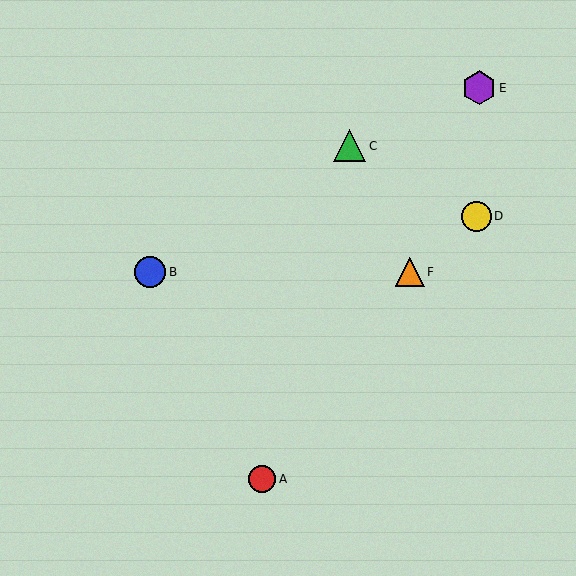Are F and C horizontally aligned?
No, F is at y≈272 and C is at y≈146.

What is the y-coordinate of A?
Object A is at y≈479.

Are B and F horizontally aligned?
Yes, both are at y≈272.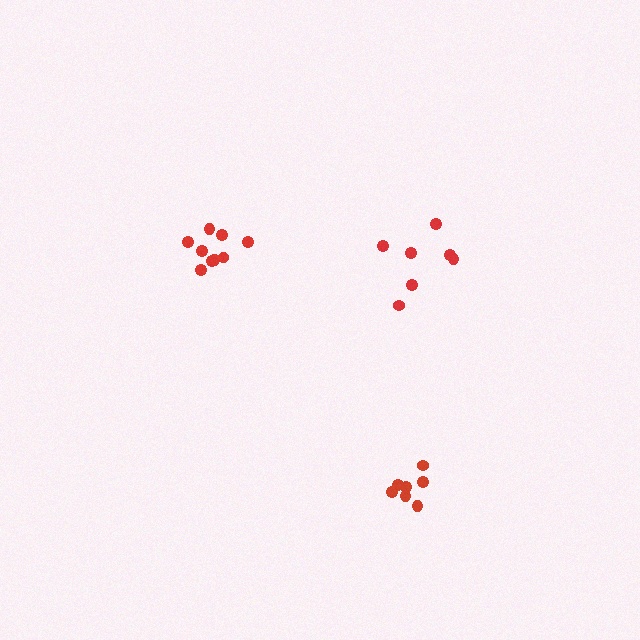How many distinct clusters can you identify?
There are 3 distinct clusters.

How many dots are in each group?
Group 1: 9 dots, Group 2: 7 dots, Group 3: 7 dots (23 total).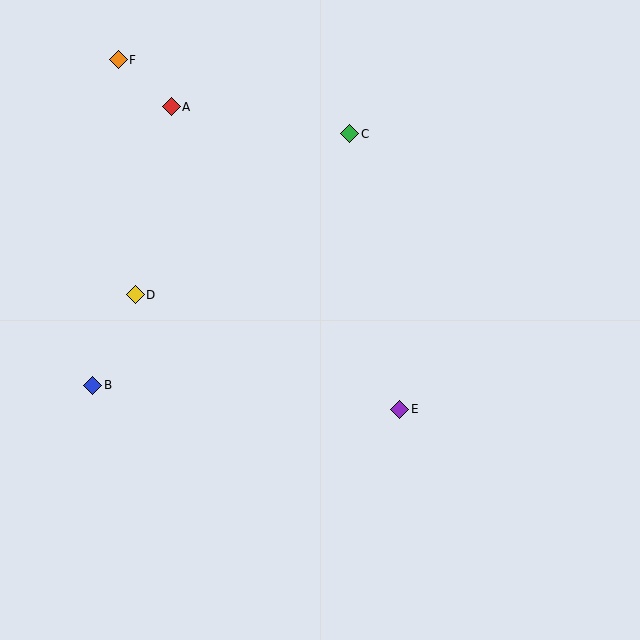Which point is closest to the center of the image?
Point E at (399, 409) is closest to the center.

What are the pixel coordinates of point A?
Point A is at (171, 107).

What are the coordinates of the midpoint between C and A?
The midpoint between C and A is at (261, 120).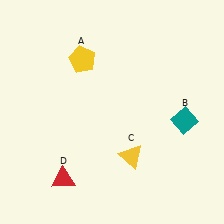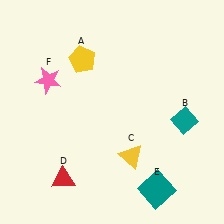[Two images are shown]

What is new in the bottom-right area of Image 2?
A teal square (E) was added in the bottom-right area of Image 2.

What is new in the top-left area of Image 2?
A pink star (F) was added in the top-left area of Image 2.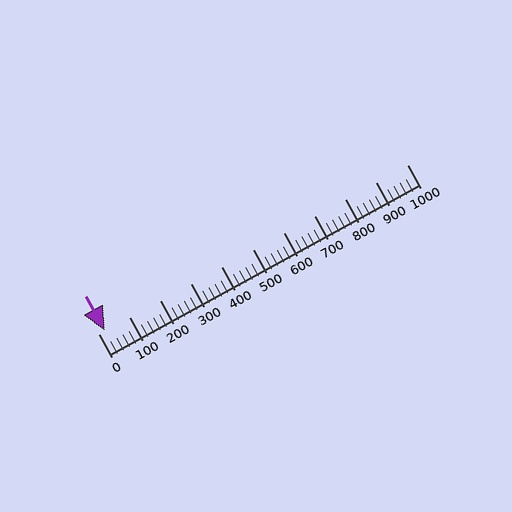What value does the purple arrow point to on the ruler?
The purple arrow points to approximately 20.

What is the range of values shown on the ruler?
The ruler shows values from 0 to 1000.